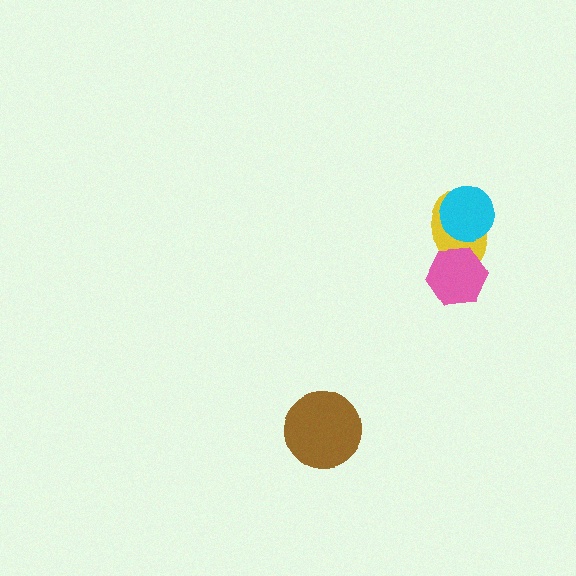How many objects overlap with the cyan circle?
1 object overlaps with the cyan circle.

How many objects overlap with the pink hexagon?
1 object overlaps with the pink hexagon.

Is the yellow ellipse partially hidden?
Yes, it is partially covered by another shape.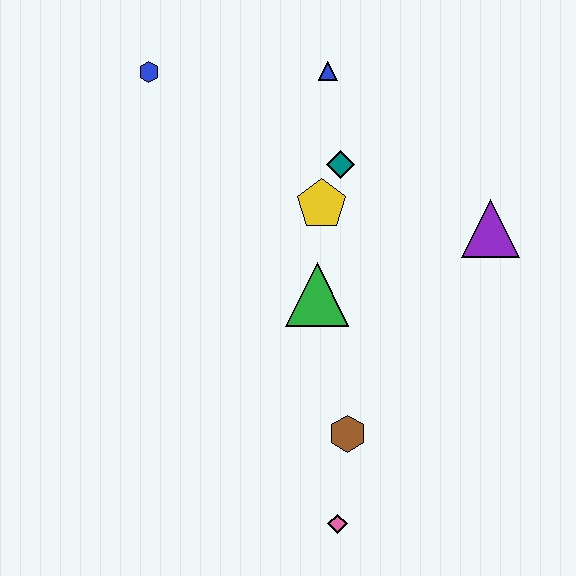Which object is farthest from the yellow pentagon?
The pink diamond is farthest from the yellow pentagon.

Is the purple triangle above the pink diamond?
Yes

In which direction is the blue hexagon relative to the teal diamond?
The blue hexagon is to the left of the teal diamond.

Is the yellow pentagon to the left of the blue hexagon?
No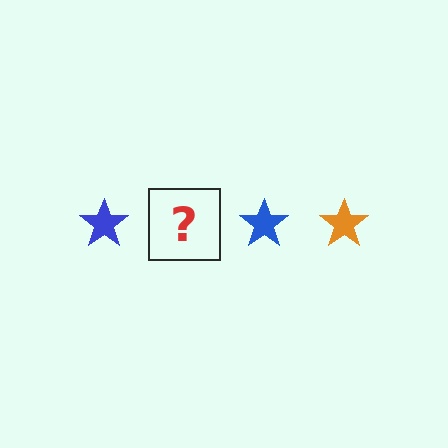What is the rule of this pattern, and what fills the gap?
The rule is that the pattern cycles through blue, orange stars. The gap should be filled with an orange star.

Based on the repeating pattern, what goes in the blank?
The blank should be an orange star.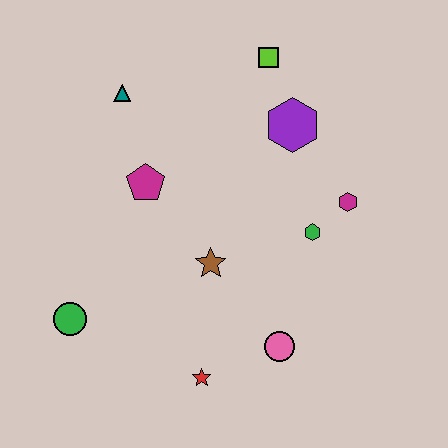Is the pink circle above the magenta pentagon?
No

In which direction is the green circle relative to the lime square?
The green circle is below the lime square.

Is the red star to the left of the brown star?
Yes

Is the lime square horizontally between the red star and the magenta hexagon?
Yes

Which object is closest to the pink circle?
The red star is closest to the pink circle.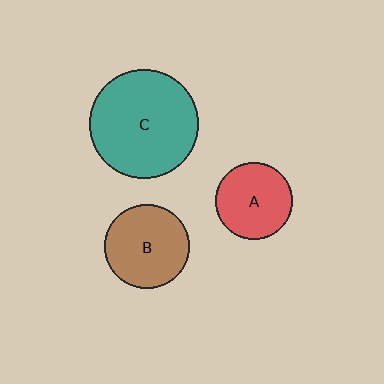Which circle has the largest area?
Circle C (teal).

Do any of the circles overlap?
No, none of the circles overlap.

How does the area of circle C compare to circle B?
Approximately 1.7 times.